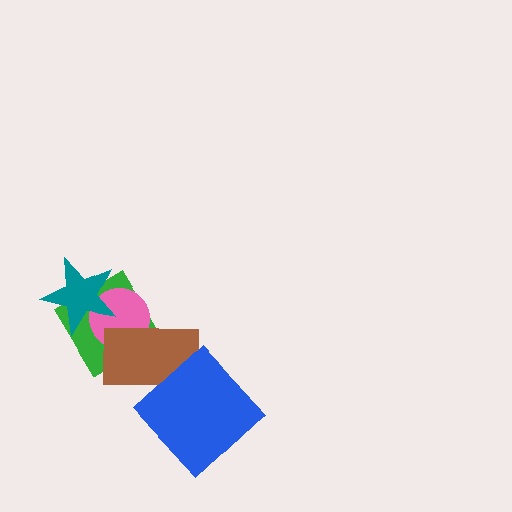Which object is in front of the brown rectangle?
The blue diamond is in front of the brown rectangle.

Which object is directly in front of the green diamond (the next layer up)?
The pink circle is directly in front of the green diamond.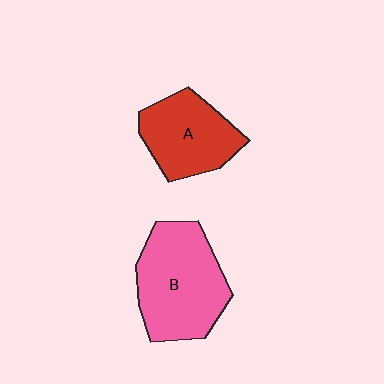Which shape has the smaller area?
Shape A (red).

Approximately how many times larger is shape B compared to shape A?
Approximately 1.4 times.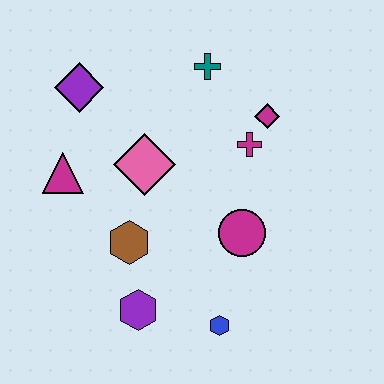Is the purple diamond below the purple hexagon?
No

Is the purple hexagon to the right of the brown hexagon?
Yes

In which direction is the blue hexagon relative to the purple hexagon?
The blue hexagon is to the right of the purple hexagon.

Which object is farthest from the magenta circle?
The purple diamond is farthest from the magenta circle.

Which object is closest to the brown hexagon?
The purple hexagon is closest to the brown hexagon.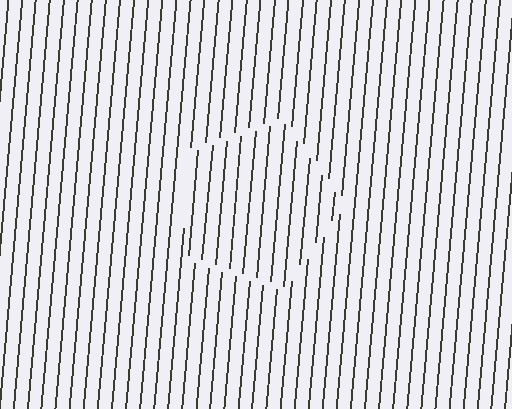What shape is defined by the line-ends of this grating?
An illusory pentagon. The interior of the shape contains the same grating, shifted by half a period — the contour is defined by the phase discontinuity where line-ends from the inner and outer gratings abut.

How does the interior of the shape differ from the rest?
The interior of the shape contains the same grating, shifted by half a period — the contour is defined by the phase discontinuity where line-ends from the inner and outer gratings abut.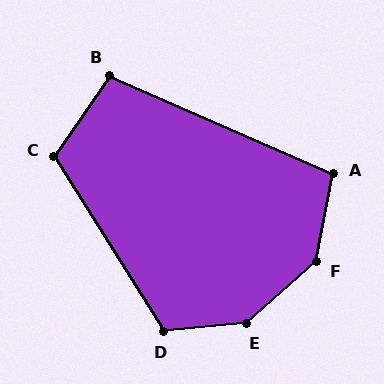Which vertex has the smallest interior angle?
B, at approximately 101 degrees.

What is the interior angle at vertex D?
Approximately 116 degrees (obtuse).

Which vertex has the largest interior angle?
E, at approximately 144 degrees.